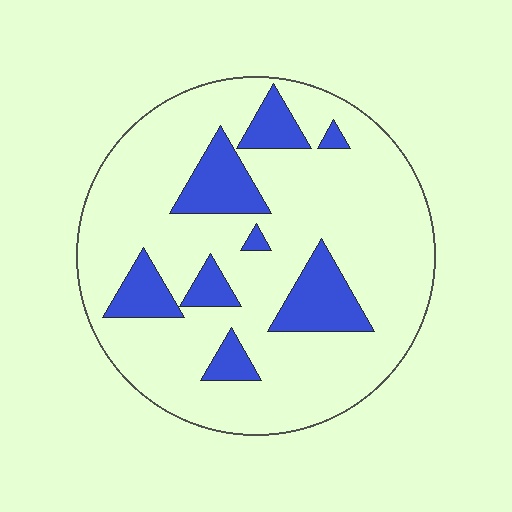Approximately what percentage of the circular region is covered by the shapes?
Approximately 20%.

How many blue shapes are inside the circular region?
8.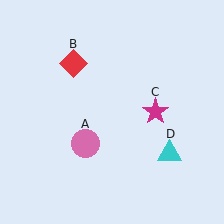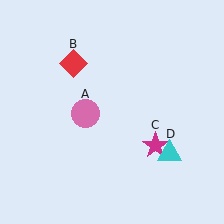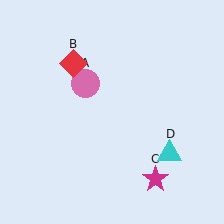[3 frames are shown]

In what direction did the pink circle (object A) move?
The pink circle (object A) moved up.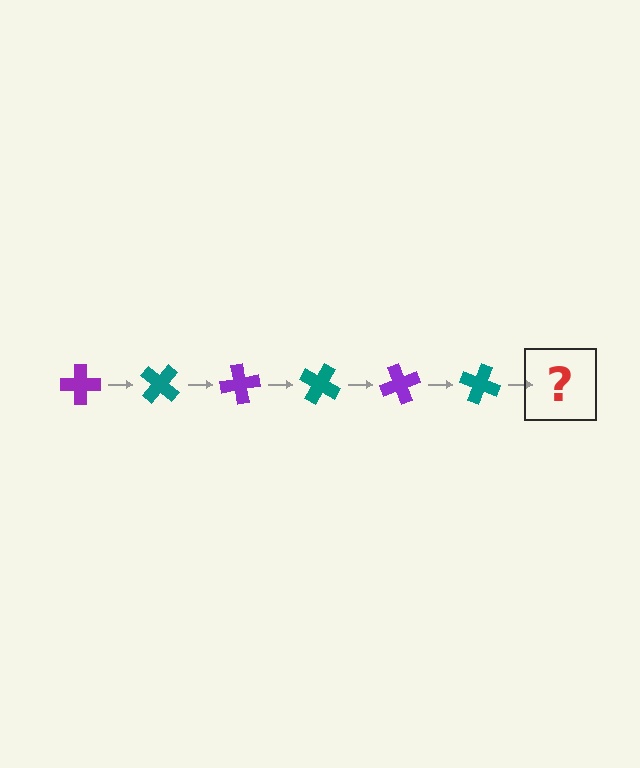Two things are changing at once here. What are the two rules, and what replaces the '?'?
The two rules are that it rotates 40 degrees each step and the color cycles through purple and teal. The '?' should be a purple cross, rotated 240 degrees from the start.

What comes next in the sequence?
The next element should be a purple cross, rotated 240 degrees from the start.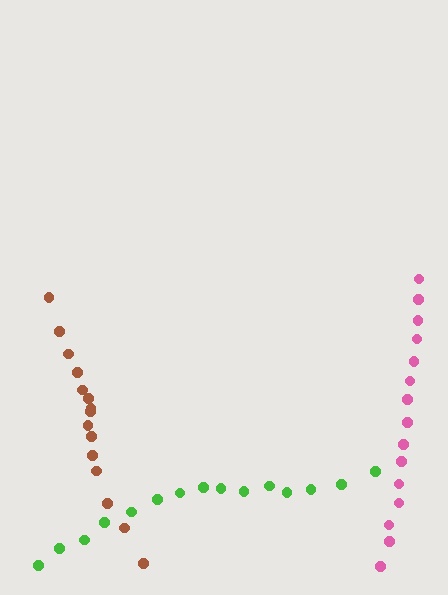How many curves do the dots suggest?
There are 3 distinct paths.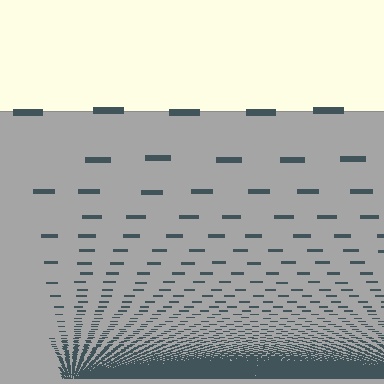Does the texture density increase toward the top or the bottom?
Density increases toward the bottom.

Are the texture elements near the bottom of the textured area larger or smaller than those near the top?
Smaller. The gradient is inverted — elements near the bottom are smaller and denser.